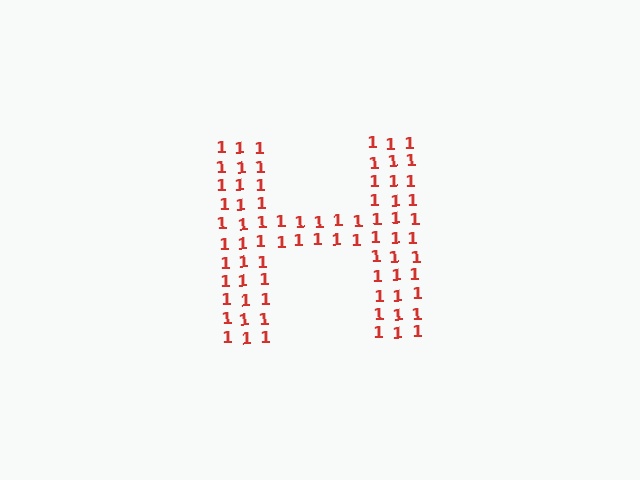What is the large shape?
The large shape is the letter H.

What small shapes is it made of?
It is made of small digit 1's.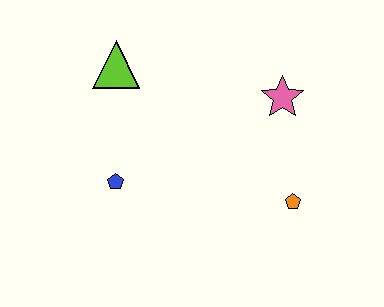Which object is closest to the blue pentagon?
The lime triangle is closest to the blue pentagon.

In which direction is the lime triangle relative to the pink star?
The lime triangle is to the left of the pink star.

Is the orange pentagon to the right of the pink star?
Yes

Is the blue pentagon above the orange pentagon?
Yes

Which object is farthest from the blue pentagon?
The pink star is farthest from the blue pentagon.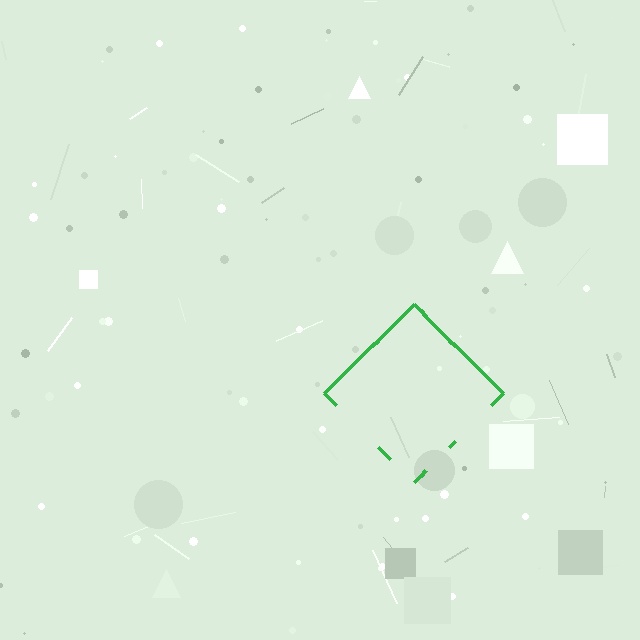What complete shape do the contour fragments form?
The contour fragments form a diamond.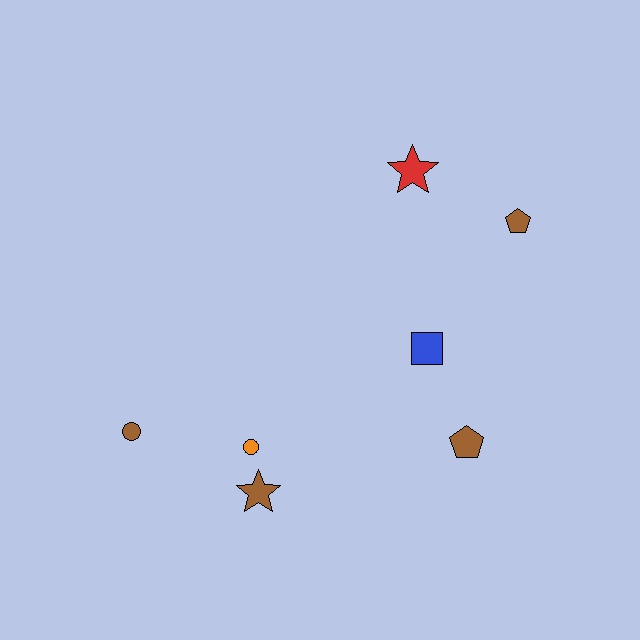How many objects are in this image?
There are 7 objects.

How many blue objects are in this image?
There is 1 blue object.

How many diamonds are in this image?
There are no diamonds.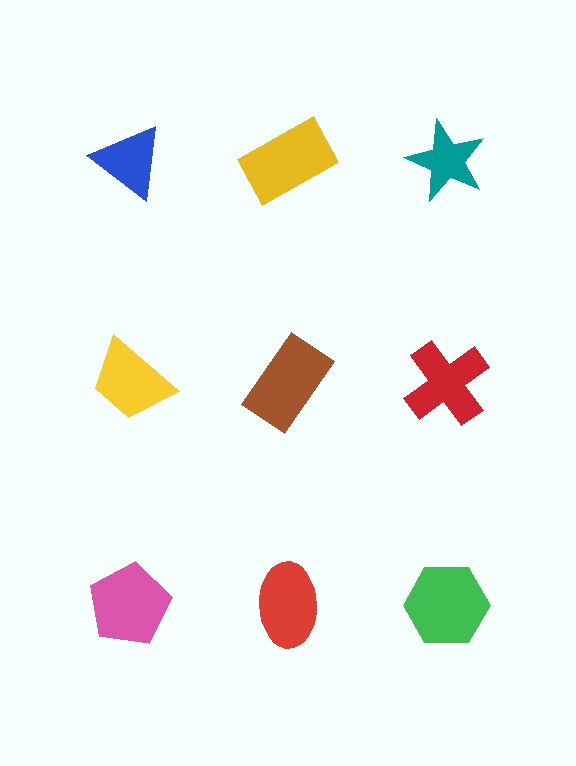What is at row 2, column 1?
A yellow trapezoid.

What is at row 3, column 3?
A green hexagon.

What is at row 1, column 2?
A yellow rectangle.